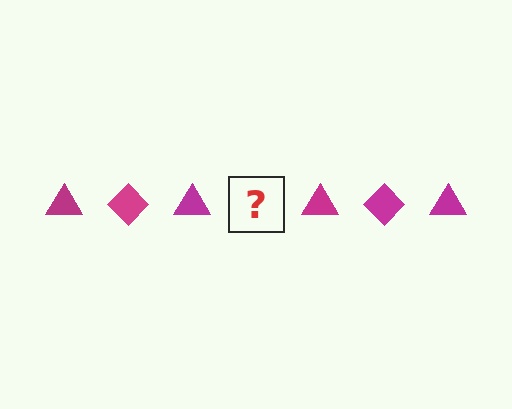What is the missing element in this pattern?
The missing element is a magenta diamond.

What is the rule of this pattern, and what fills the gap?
The rule is that the pattern cycles through triangle, diamond shapes in magenta. The gap should be filled with a magenta diamond.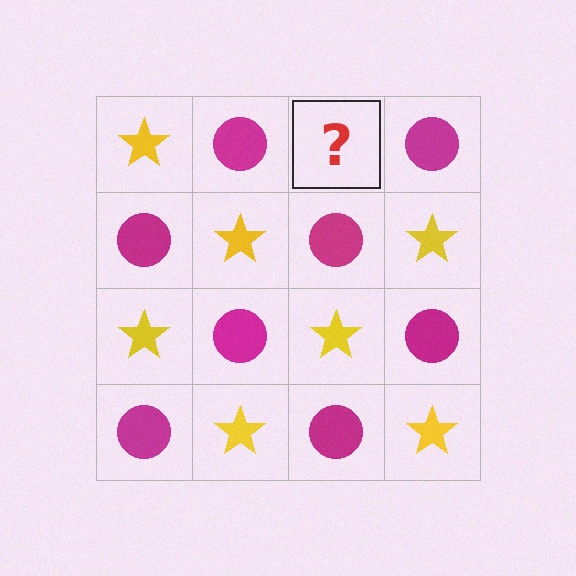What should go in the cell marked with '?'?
The missing cell should contain a yellow star.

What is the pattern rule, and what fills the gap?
The rule is that it alternates yellow star and magenta circle in a checkerboard pattern. The gap should be filled with a yellow star.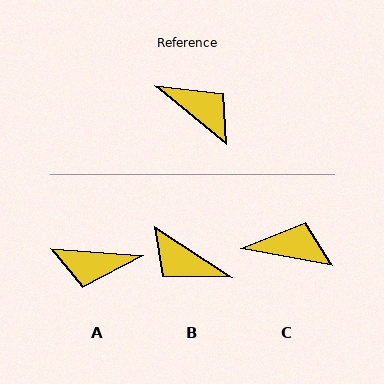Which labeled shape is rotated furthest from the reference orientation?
B, about 174 degrees away.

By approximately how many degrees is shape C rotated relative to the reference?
Approximately 28 degrees counter-clockwise.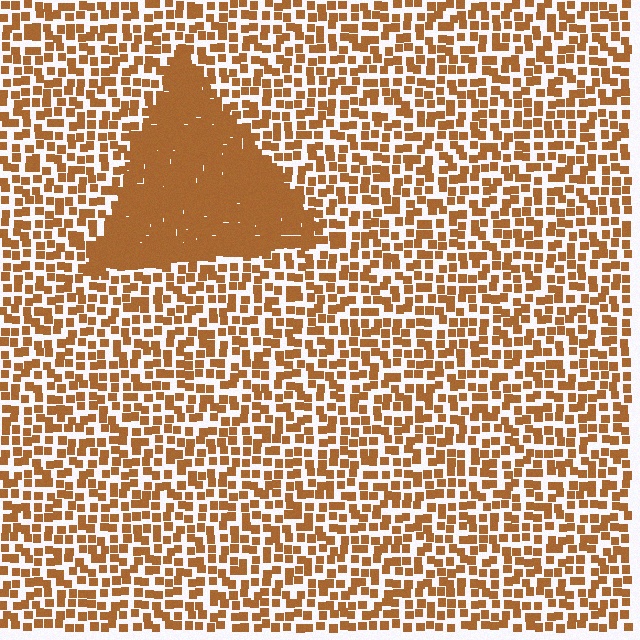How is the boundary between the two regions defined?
The boundary is defined by a change in element density (approximately 2.8x ratio). All elements are the same color, size, and shape.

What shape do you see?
I see a triangle.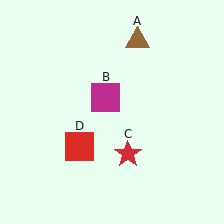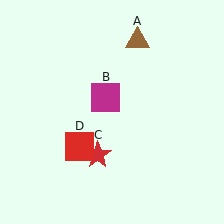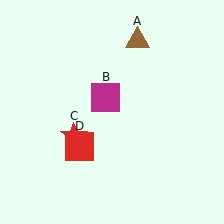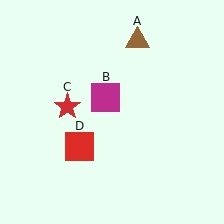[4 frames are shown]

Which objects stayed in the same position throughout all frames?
Brown triangle (object A) and magenta square (object B) and red square (object D) remained stationary.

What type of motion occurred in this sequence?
The red star (object C) rotated clockwise around the center of the scene.